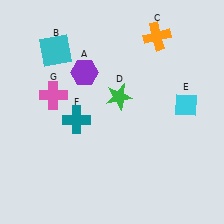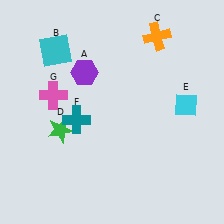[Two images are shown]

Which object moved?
The green star (D) moved left.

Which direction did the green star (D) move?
The green star (D) moved left.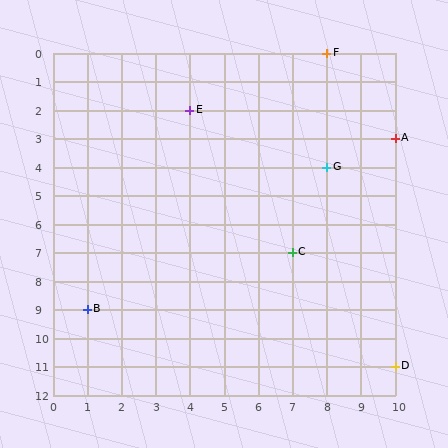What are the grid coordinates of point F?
Point F is at grid coordinates (8, 0).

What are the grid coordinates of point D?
Point D is at grid coordinates (10, 11).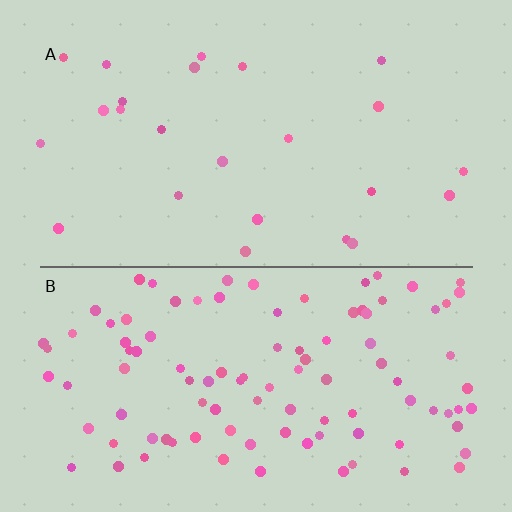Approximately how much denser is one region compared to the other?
Approximately 4.2× — region B over region A.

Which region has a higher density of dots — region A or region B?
B (the bottom).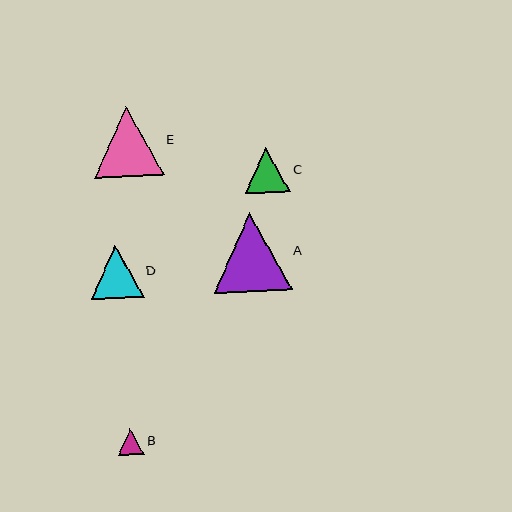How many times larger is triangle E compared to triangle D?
Triangle E is approximately 1.3 times the size of triangle D.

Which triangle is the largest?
Triangle A is the largest with a size of approximately 78 pixels.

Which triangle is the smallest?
Triangle B is the smallest with a size of approximately 26 pixels.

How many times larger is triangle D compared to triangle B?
Triangle D is approximately 2.0 times the size of triangle B.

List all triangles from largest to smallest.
From largest to smallest: A, E, D, C, B.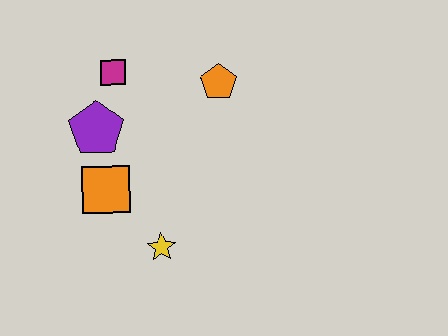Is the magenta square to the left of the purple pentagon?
No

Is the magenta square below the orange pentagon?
No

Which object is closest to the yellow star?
The orange square is closest to the yellow star.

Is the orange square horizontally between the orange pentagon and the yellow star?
No